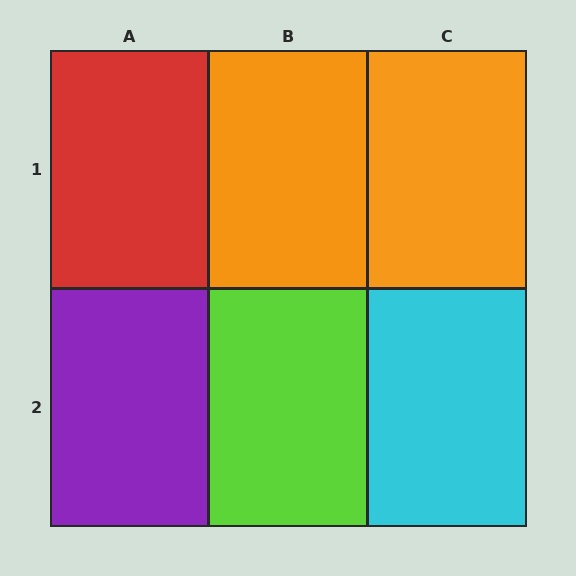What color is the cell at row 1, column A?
Red.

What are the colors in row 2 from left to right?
Purple, lime, cyan.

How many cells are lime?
1 cell is lime.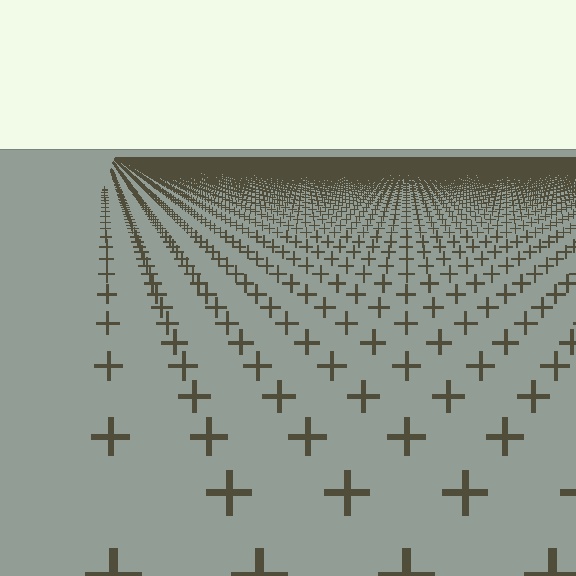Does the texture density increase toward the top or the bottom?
Density increases toward the top.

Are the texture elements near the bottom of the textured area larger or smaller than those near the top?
Larger. Near the bottom, elements are closer to the viewer and appear at a bigger on-screen size.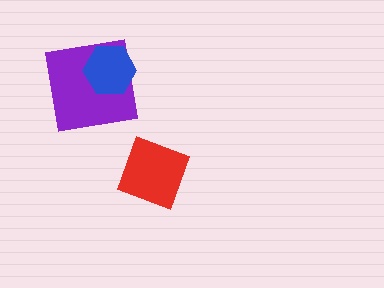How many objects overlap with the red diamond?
0 objects overlap with the red diamond.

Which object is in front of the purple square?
The blue hexagon is in front of the purple square.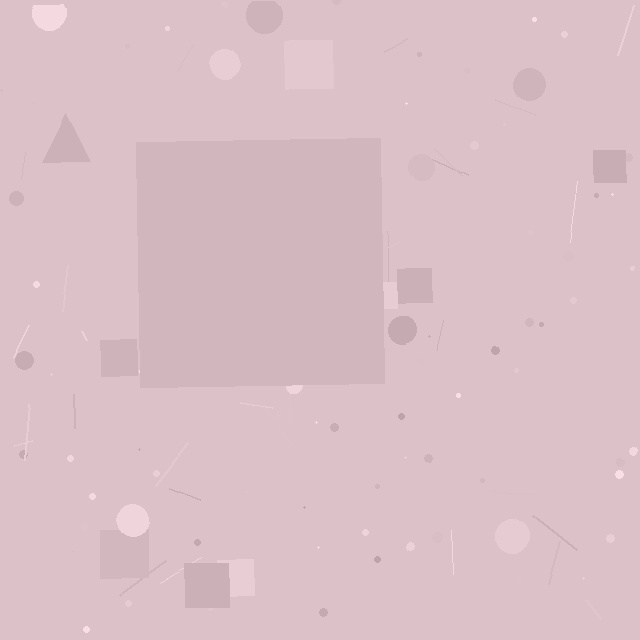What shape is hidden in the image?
A square is hidden in the image.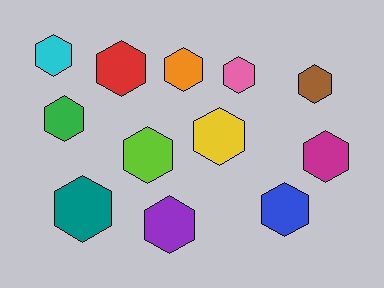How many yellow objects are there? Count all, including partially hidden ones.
There is 1 yellow object.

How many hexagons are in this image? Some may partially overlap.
There are 12 hexagons.